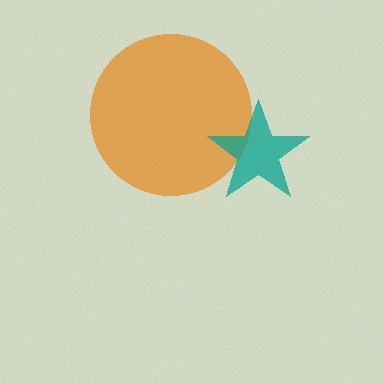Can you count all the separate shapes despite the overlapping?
Yes, there are 2 separate shapes.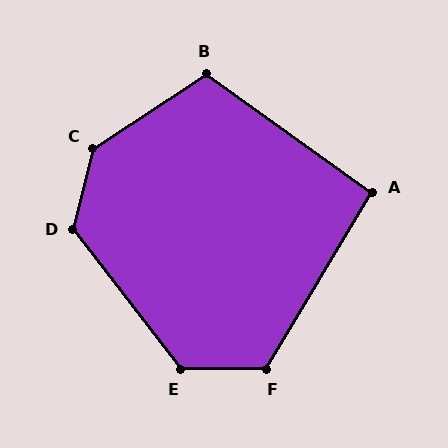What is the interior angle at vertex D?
Approximately 128 degrees (obtuse).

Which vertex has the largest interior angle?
C, at approximately 137 degrees.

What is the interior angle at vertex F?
Approximately 121 degrees (obtuse).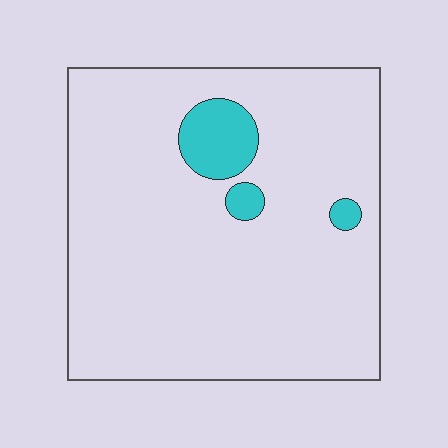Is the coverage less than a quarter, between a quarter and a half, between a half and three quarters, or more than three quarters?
Less than a quarter.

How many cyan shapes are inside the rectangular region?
3.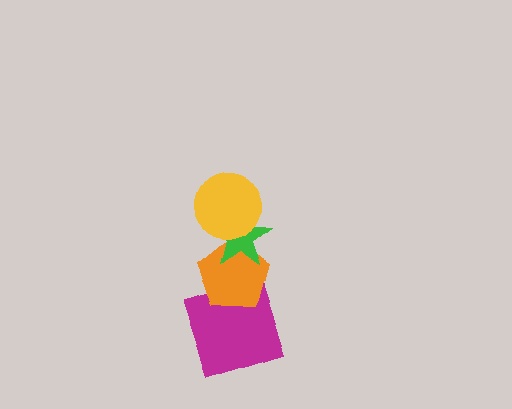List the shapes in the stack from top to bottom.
From top to bottom: the yellow circle, the green star, the orange pentagon, the magenta square.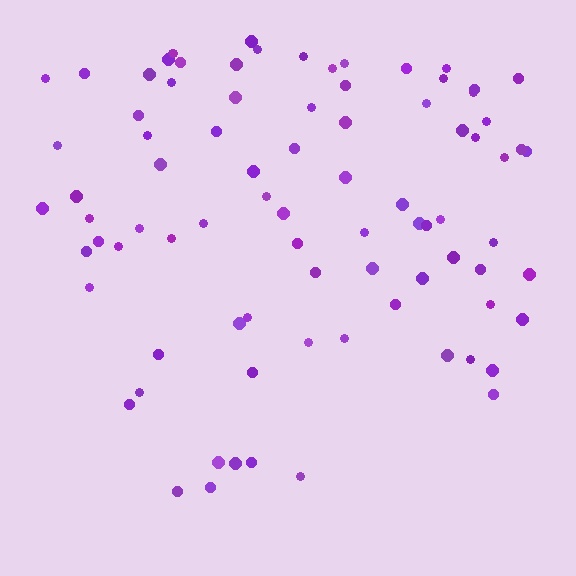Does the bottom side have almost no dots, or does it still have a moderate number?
Still a moderate number, just noticeably fewer than the top.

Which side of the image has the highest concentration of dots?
The top.